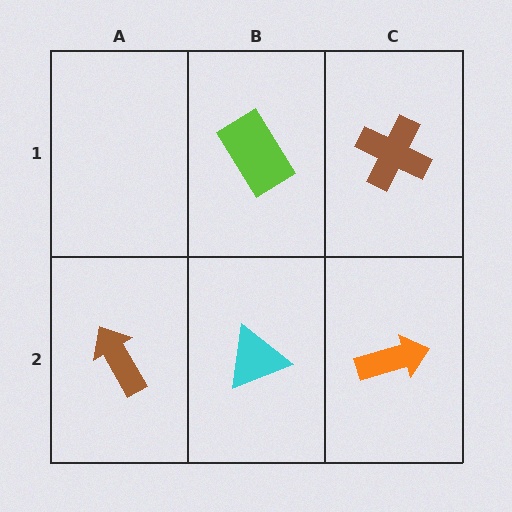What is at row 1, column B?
A lime rectangle.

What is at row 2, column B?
A cyan triangle.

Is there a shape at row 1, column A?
No, that cell is empty.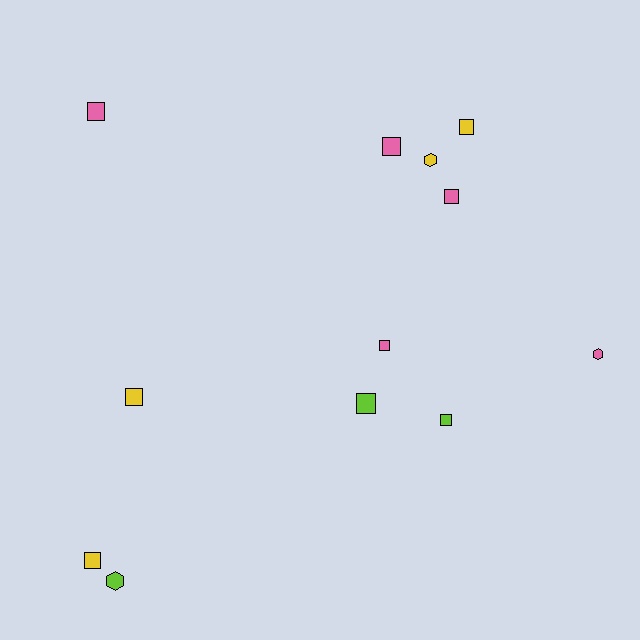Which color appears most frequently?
Pink, with 5 objects.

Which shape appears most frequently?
Square, with 9 objects.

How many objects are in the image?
There are 12 objects.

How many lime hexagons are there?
There is 1 lime hexagon.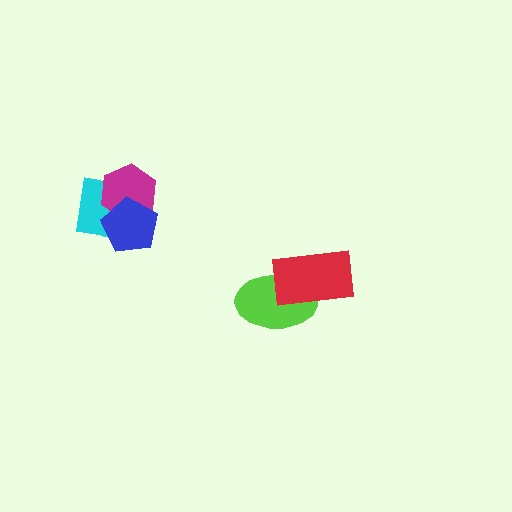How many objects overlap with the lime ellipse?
1 object overlaps with the lime ellipse.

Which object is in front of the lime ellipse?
The red rectangle is in front of the lime ellipse.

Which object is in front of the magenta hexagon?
The blue pentagon is in front of the magenta hexagon.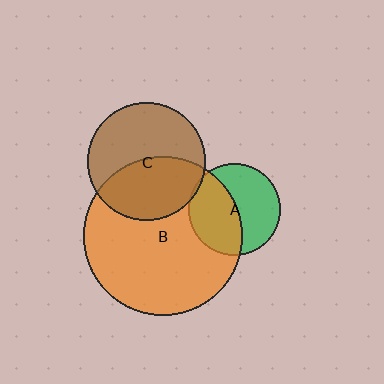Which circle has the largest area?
Circle B (orange).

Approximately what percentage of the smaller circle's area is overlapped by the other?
Approximately 45%.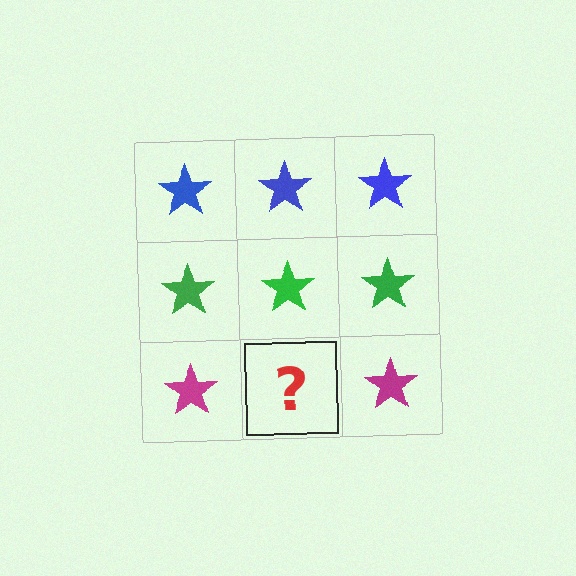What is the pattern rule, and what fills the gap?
The rule is that each row has a consistent color. The gap should be filled with a magenta star.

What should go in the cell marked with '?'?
The missing cell should contain a magenta star.